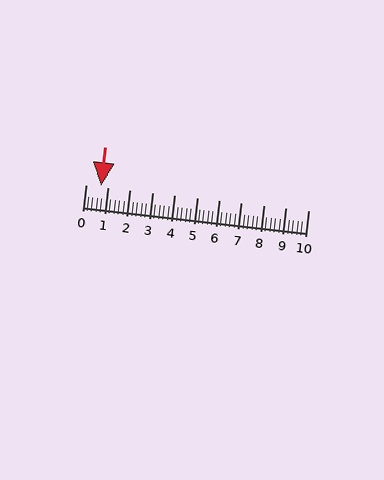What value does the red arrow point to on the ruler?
The red arrow points to approximately 0.7.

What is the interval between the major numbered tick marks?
The major tick marks are spaced 1 units apart.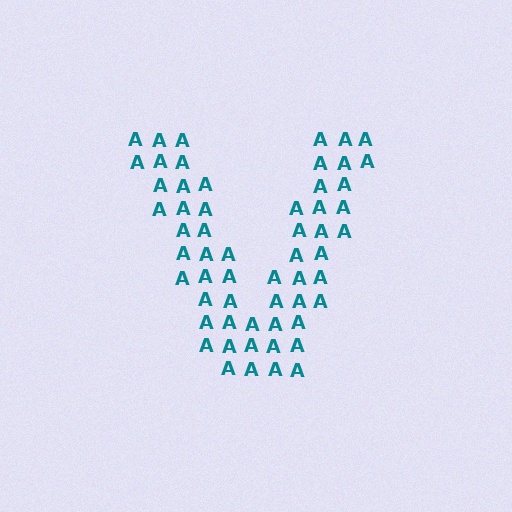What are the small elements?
The small elements are letter A's.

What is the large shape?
The large shape is the letter V.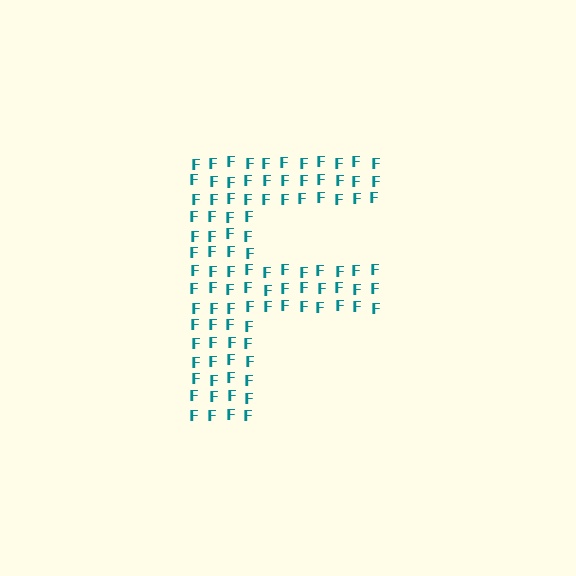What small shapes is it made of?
It is made of small letter F's.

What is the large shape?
The large shape is the letter F.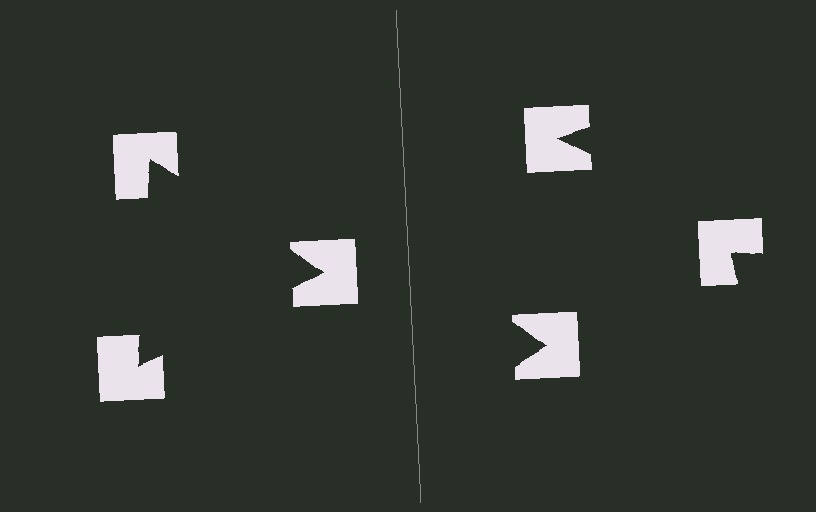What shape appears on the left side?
An illusory triangle.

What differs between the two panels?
The notched squares are positioned identically on both sides; only the wedge orientations differ. On the left they align to a triangle; on the right they are misaligned.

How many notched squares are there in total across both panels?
6 — 3 on each side.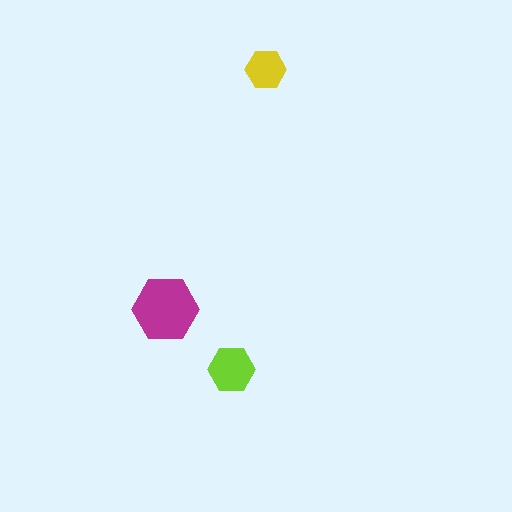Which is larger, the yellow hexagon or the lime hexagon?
The lime one.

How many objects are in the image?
There are 3 objects in the image.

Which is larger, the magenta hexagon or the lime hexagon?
The magenta one.